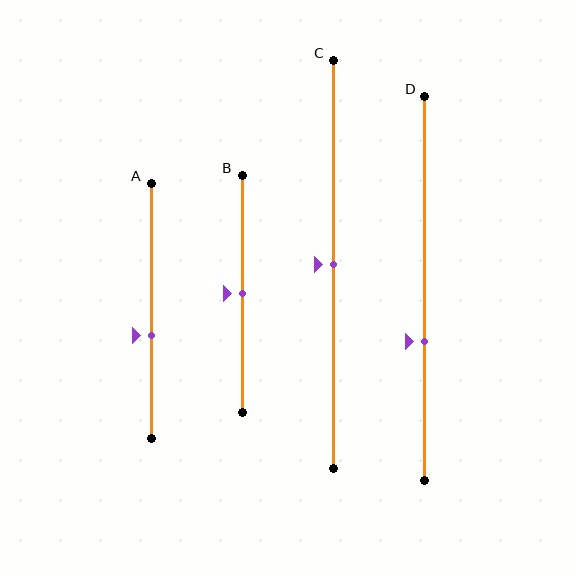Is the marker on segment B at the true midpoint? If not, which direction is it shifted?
Yes, the marker on segment B is at the true midpoint.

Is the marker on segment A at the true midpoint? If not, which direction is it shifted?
No, the marker on segment A is shifted downward by about 10% of the segment length.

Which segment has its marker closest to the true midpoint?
Segment B has its marker closest to the true midpoint.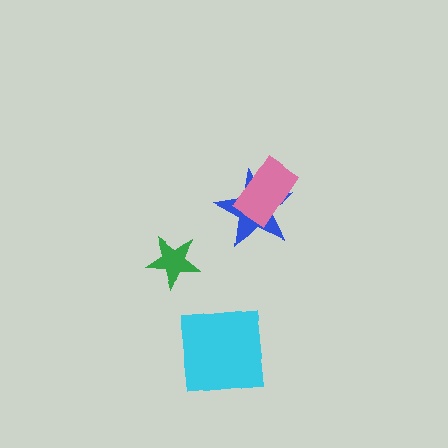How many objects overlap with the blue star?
1 object overlaps with the blue star.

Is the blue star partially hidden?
Yes, it is partially covered by another shape.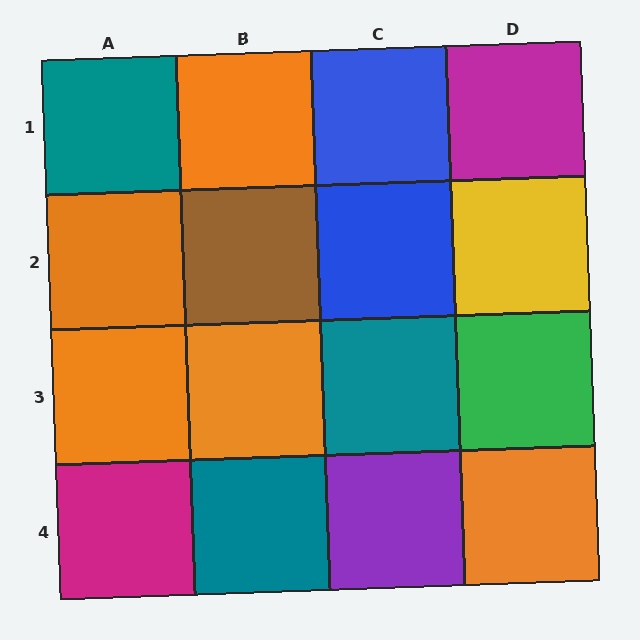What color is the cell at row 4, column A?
Magenta.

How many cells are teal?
3 cells are teal.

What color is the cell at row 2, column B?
Brown.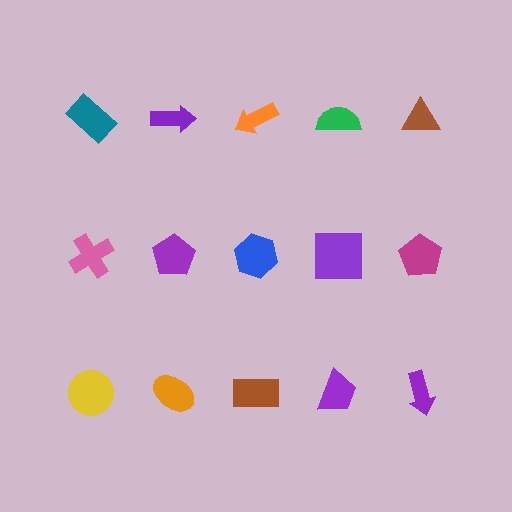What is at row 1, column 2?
A purple arrow.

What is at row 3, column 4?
A purple trapezoid.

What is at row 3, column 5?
A purple arrow.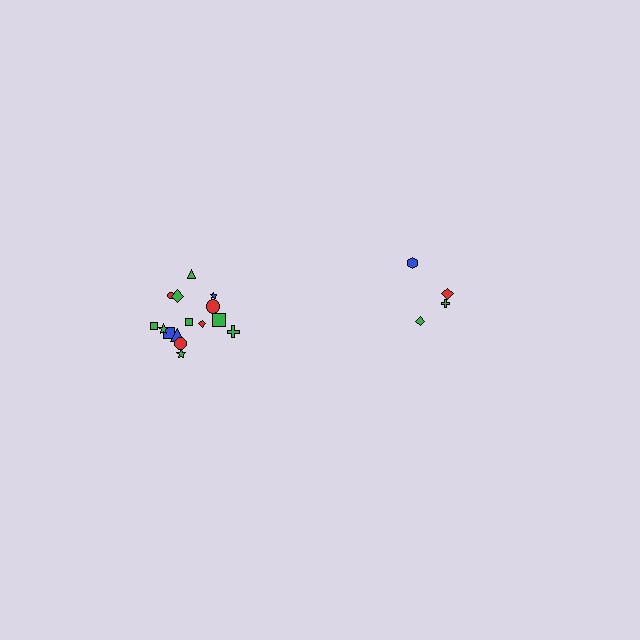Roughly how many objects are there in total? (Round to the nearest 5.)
Roughly 20 objects in total.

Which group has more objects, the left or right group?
The left group.